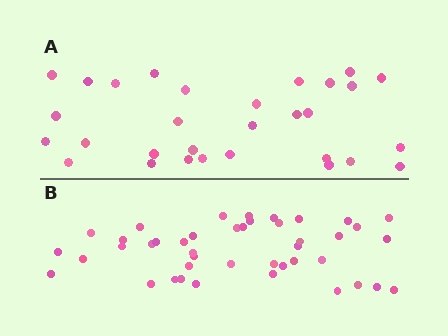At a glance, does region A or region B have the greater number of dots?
Region B (the bottom region) has more dots.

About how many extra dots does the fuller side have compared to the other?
Region B has approximately 15 more dots than region A.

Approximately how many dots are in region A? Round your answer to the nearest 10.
About 30 dots.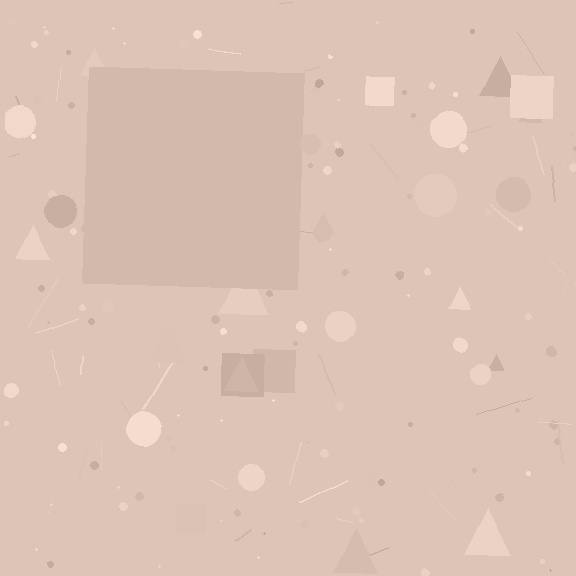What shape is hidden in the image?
A square is hidden in the image.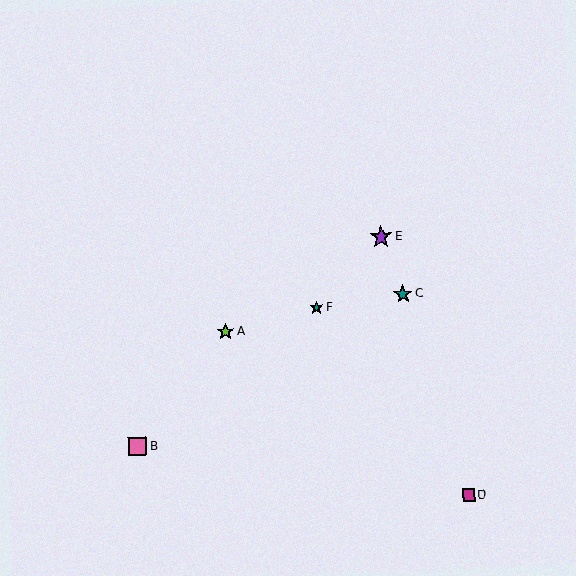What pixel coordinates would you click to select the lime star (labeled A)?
Click at (225, 332) to select the lime star A.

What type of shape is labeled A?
Shape A is a lime star.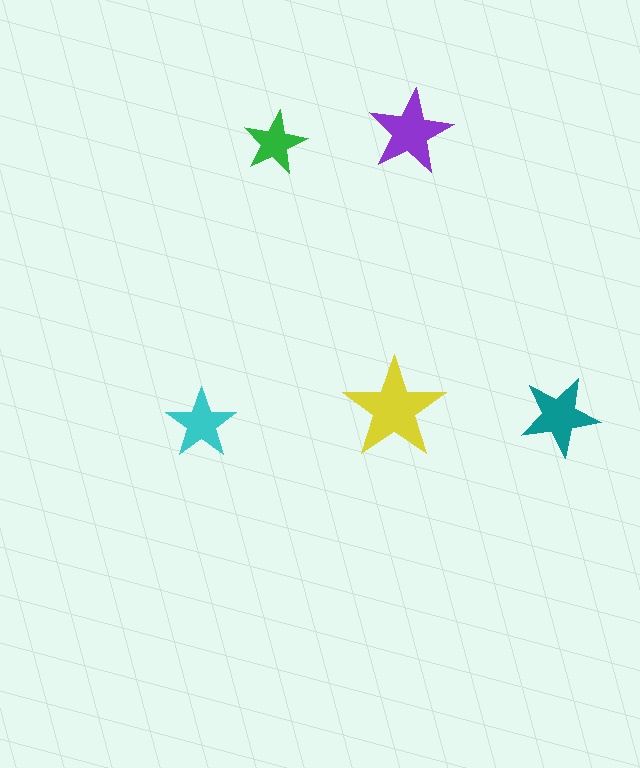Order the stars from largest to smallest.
the yellow one, the purple one, the teal one, the cyan one, the green one.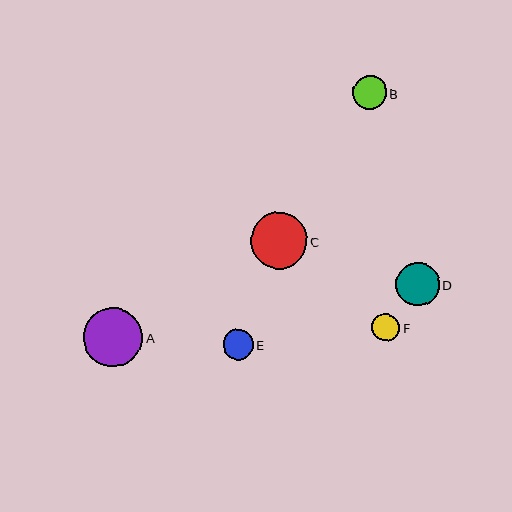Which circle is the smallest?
Circle F is the smallest with a size of approximately 28 pixels.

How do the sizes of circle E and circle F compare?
Circle E and circle F are approximately the same size.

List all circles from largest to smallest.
From largest to smallest: A, C, D, B, E, F.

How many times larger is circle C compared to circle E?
Circle C is approximately 1.9 times the size of circle E.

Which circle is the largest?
Circle A is the largest with a size of approximately 59 pixels.